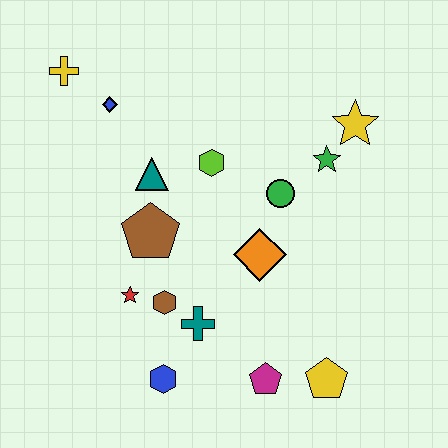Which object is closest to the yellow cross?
The blue diamond is closest to the yellow cross.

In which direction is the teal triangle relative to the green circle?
The teal triangle is to the left of the green circle.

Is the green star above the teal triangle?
Yes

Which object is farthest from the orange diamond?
The yellow cross is farthest from the orange diamond.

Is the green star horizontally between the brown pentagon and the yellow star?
Yes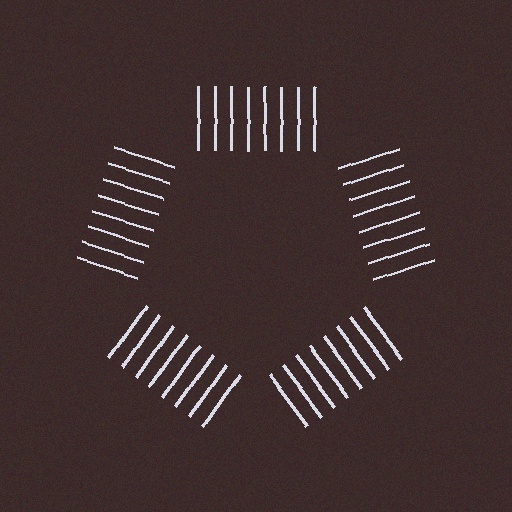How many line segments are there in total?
40 — 8 along each of the 5 edges.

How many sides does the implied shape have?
5 sides — the line-ends trace a pentagon.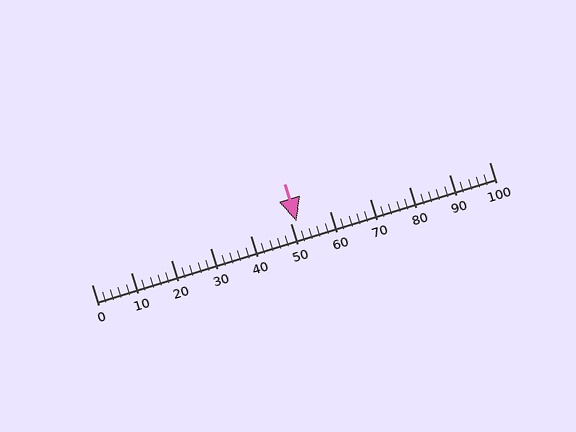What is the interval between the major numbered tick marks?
The major tick marks are spaced 10 units apart.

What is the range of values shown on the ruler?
The ruler shows values from 0 to 100.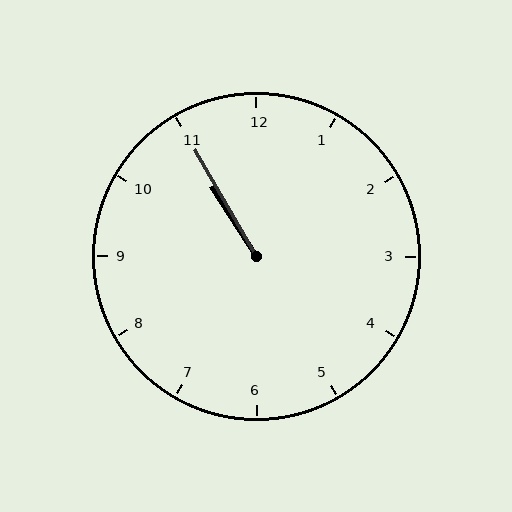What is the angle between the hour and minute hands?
Approximately 2 degrees.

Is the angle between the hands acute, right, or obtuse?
It is acute.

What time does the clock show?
10:55.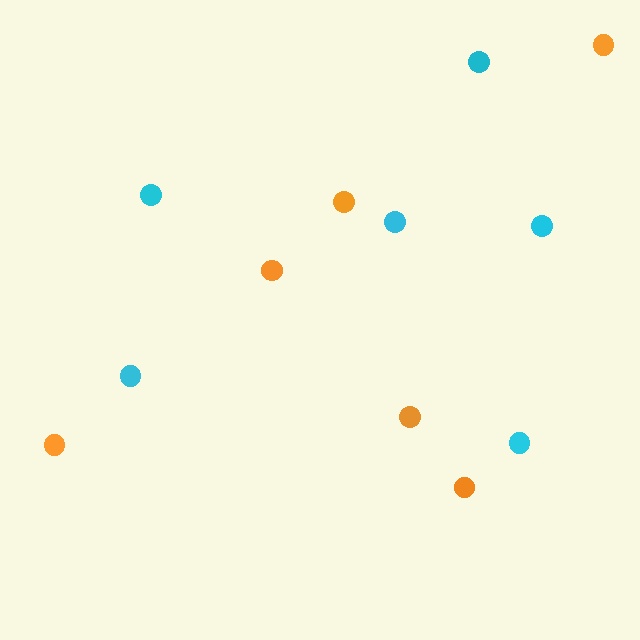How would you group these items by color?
There are 2 groups: one group of cyan circles (6) and one group of orange circles (6).